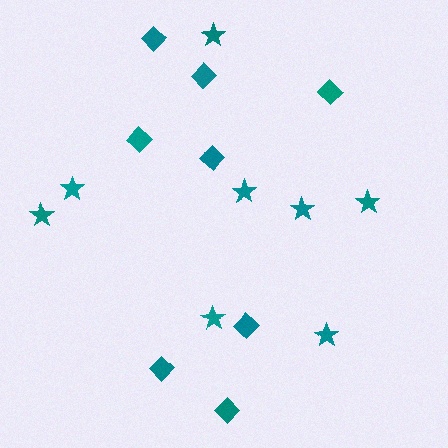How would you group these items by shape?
There are 2 groups: one group of diamonds (8) and one group of stars (8).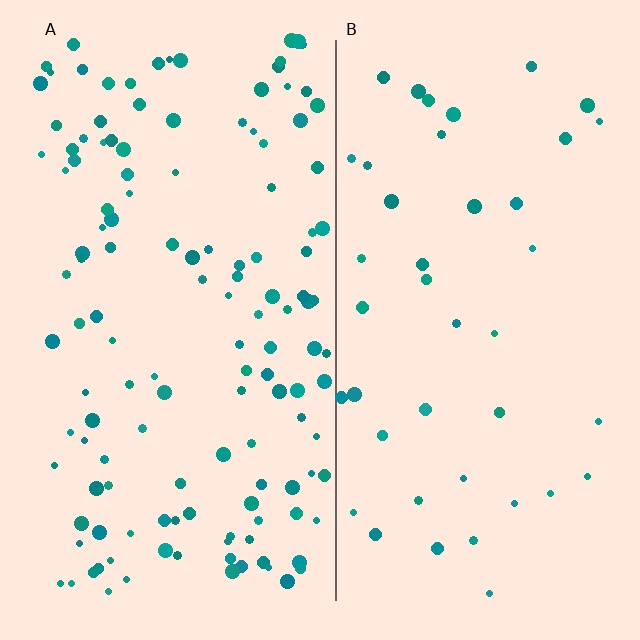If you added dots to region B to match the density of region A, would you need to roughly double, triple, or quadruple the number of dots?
Approximately triple.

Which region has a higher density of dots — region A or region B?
A (the left).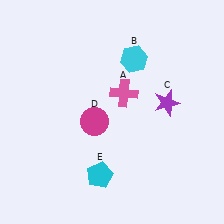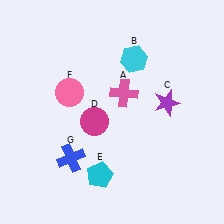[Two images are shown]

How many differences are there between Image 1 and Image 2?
There are 2 differences between the two images.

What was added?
A pink circle (F), a blue cross (G) were added in Image 2.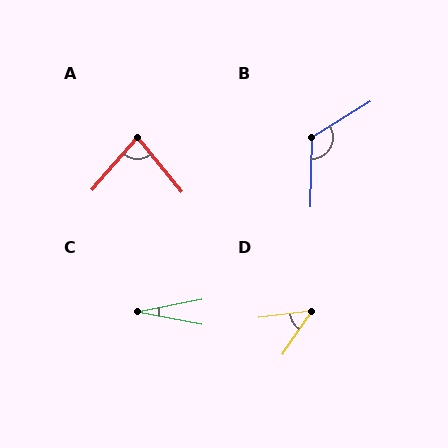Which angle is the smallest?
C, at approximately 22 degrees.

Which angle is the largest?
B, at approximately 122 degrees.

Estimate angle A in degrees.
Approximately 80 degrees.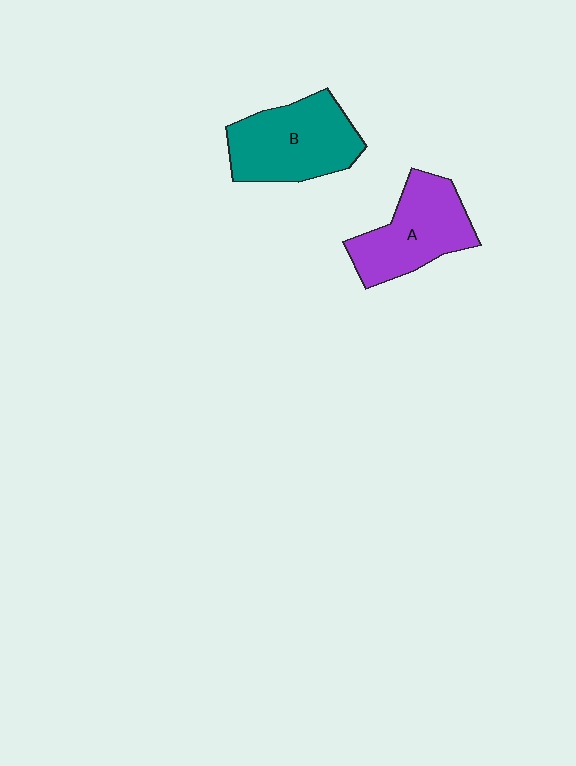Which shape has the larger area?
Shape B (teal).